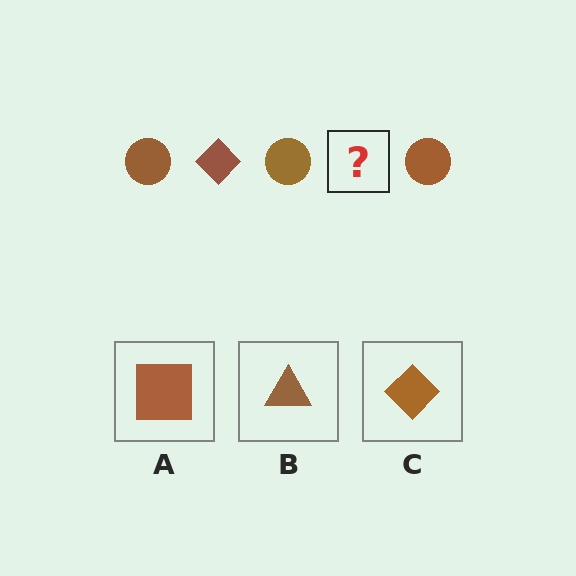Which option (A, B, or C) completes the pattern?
C.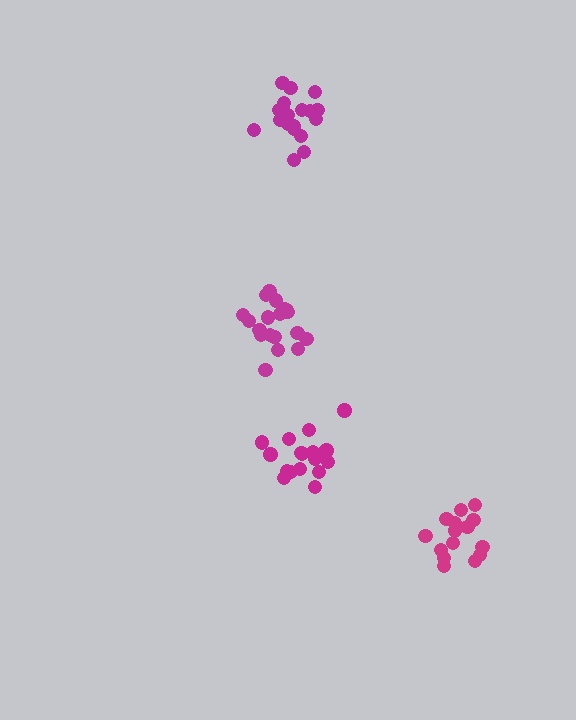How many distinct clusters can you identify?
There are 4 distinct clusters.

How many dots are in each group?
Group 1: 19 dots, Group 2: 19 dots, Group 3: 15 dots, Group 4: 20 dots (73 total).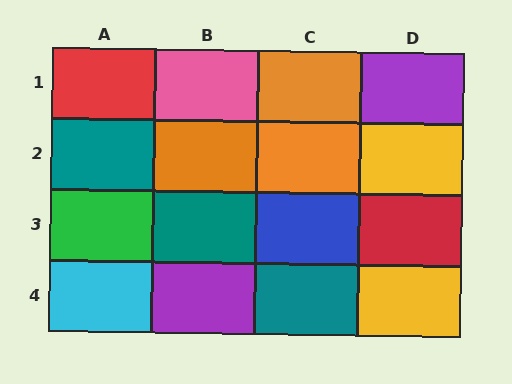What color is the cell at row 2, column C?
Orange.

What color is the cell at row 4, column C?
Teal.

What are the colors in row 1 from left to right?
Red, pink, orange, purple.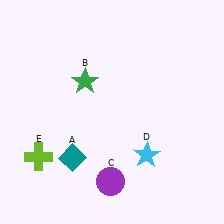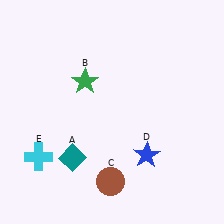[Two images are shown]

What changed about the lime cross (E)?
In Image 1, E is lime. In Image 2, it changed to cyan.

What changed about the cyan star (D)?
In Image 1, D is cyan. In Image 2, it changed to blue.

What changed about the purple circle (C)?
In Image 1, C is purple. In Image 2, it changed to brown.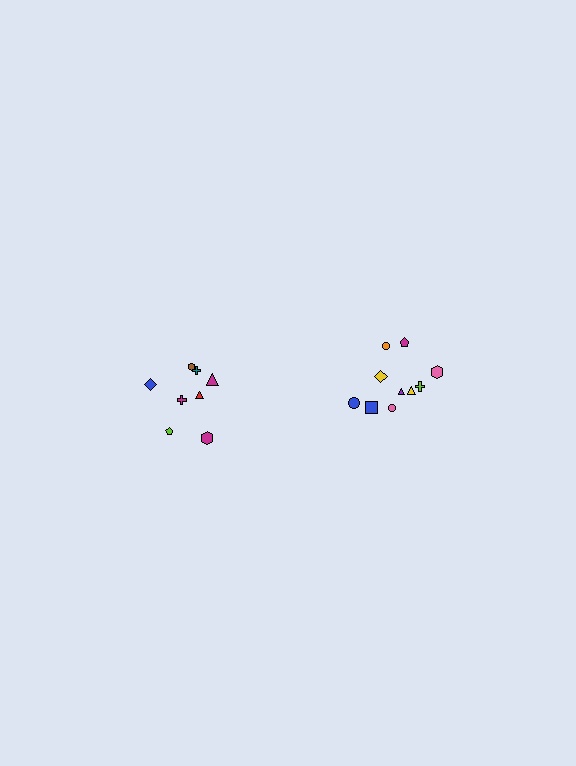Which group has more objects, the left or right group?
The right group.